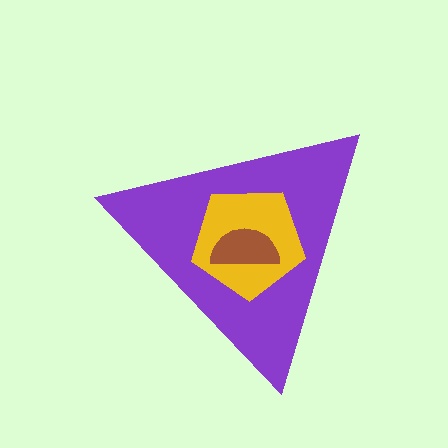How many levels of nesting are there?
3.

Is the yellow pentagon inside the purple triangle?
Yes.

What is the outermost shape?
The purple triangle.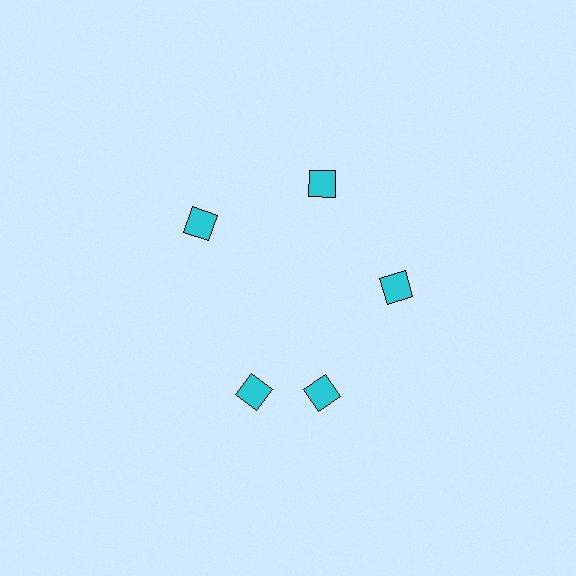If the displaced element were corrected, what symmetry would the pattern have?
It would have 5-fold rotational symmetry — the pattern would map onto itself every 72 degrees.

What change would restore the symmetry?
The symmetry would be restored by rotating it back into even spacing with its neighbors so that all 5 diamonds sit at equal angles and equal distance from the center.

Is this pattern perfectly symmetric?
No. The 5 cyan diamonds are arranged in a ring, but one element near the 8 o'clock position is rotated out of alignment along the ring, breaking the 5-fold rotational symmetry.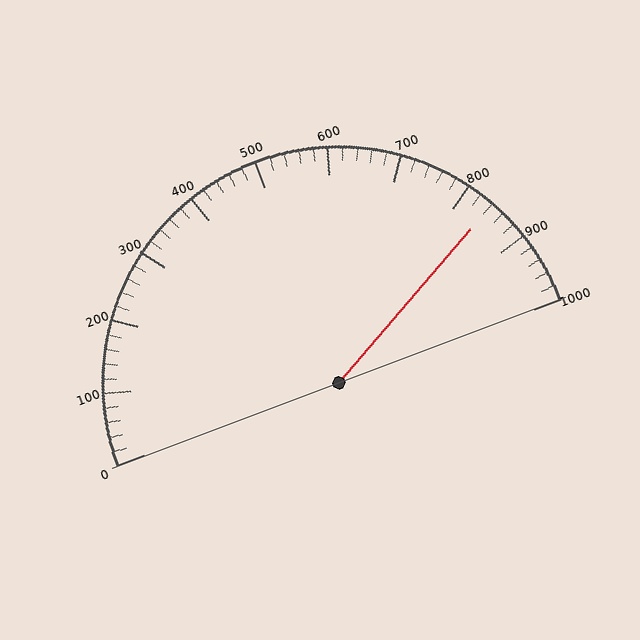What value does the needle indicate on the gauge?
The needle indicates approximately 840.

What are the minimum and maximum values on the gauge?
The gauge ranges from 0 to 1000.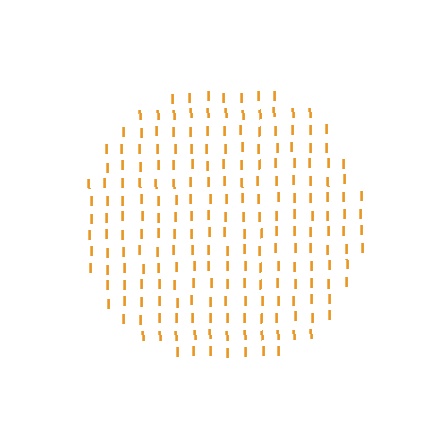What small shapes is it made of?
It is made of small letter I's.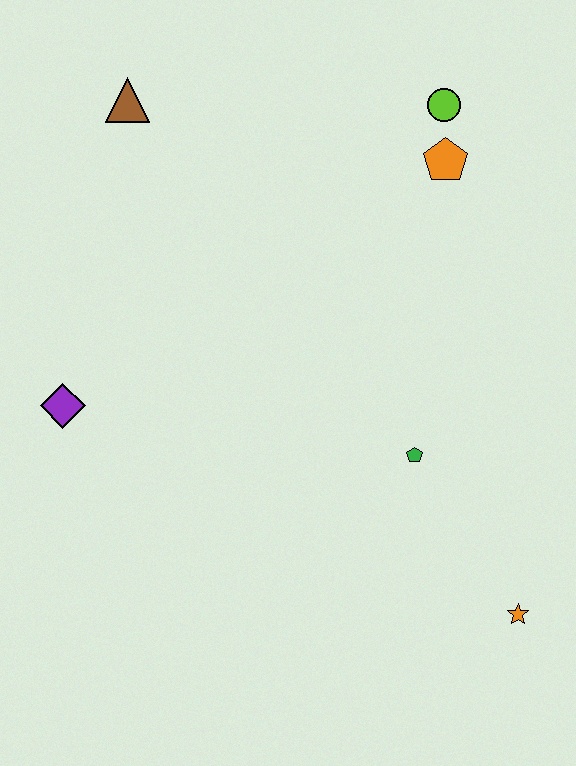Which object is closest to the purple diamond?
The brown triangle is closest to the purple diamond.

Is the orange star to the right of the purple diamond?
Yes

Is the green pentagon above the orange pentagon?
No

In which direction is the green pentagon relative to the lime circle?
The green pentagon is below the lime circle.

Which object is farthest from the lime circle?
The orange star is farthest from the lime circle.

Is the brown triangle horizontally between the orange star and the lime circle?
No